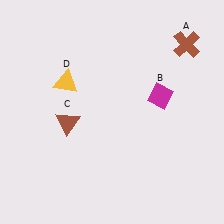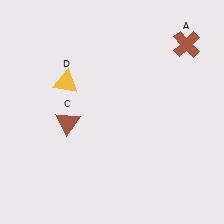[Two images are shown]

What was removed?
The magenta diamond (B) was removed in Image 2.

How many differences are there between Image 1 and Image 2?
There is 1 difference between the two images.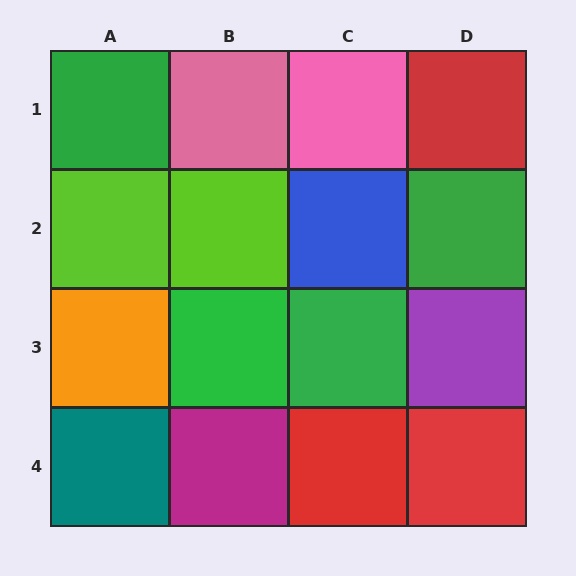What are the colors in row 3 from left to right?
Orange, green, green, purple.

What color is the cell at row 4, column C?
Red.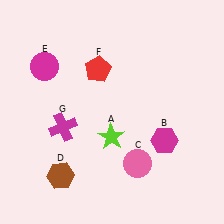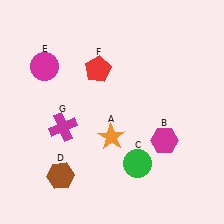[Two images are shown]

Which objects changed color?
A changed from lime to orange. C changed from pink to green.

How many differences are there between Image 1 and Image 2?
There are 2 differences between the two images.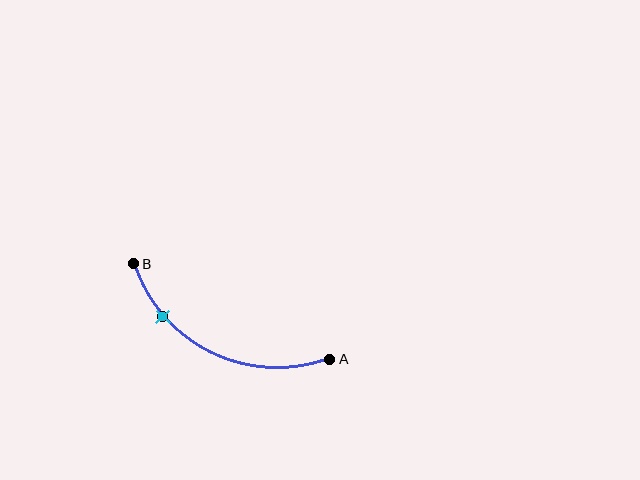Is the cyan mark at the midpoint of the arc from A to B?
No. The cyan mark lies on the arc but is closer to endpoint B. The arc midpoint would be at the point on the curve equidistant along the arc from both A and B.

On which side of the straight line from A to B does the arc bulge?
The arc bulges below the straight line connecting A and B.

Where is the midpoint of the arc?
The arc midpoint is the point on the curve farthest from the straight line joining A and B. It sits below that line.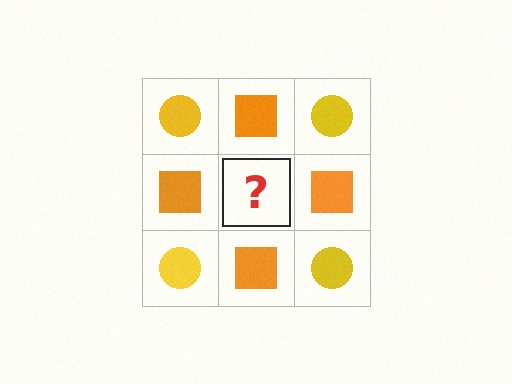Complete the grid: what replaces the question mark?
The question mark should be replaced with a yellow circle.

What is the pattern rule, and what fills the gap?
The rule is that it alternates yellow circle and orange square in a checkerboard pattern. The gap should be filled with a yellow circle.